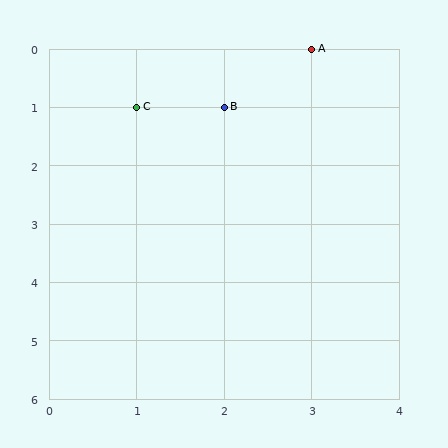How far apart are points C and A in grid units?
Points C and A are 2 columns and 1 row apart (about 2.2 grid units diagonally).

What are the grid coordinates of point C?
Point C is at grid coordinates (1, 1).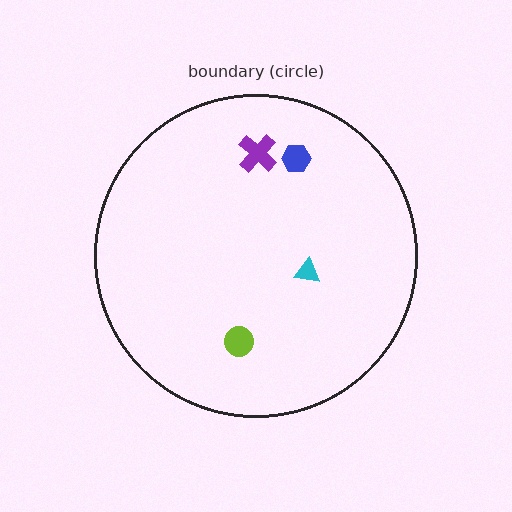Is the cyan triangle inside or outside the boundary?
Inside.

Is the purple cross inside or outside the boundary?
Inside.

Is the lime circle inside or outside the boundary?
Inside.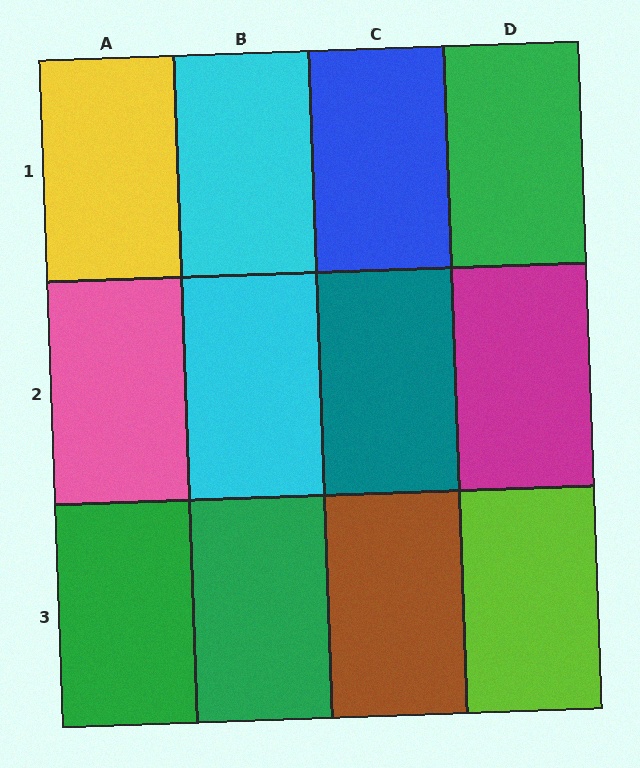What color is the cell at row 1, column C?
Blue.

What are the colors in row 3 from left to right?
Green, green, brown, lime.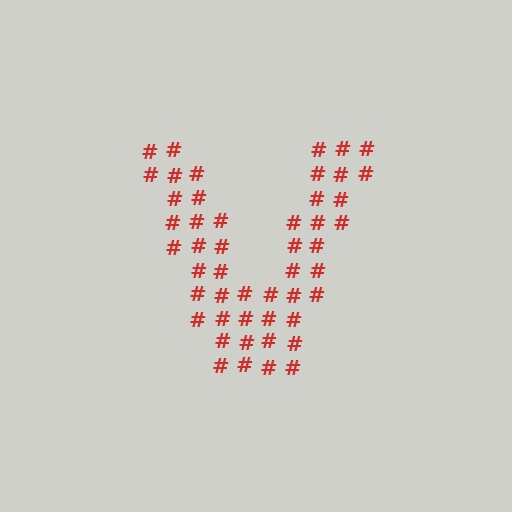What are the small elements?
The small elements are hash symbols.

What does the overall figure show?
The overall figure shows the letter V.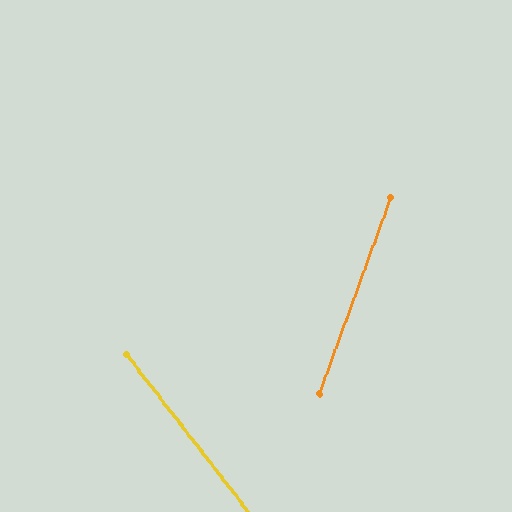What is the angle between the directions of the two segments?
Approximately 58 degrees.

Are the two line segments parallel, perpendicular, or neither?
Neither parallel nor perpendicular — they differ by about 58°.